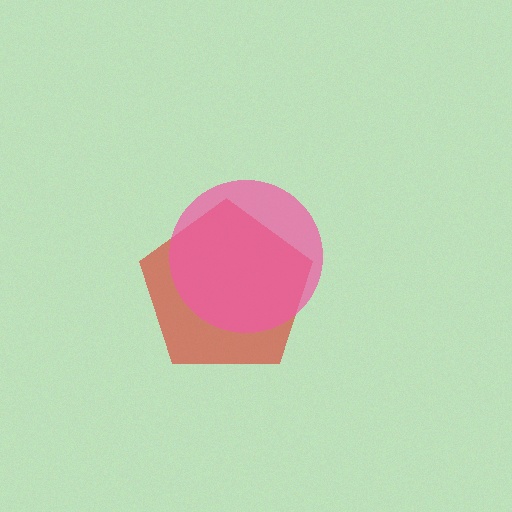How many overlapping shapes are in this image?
There are 2 overlapping shapes in the image.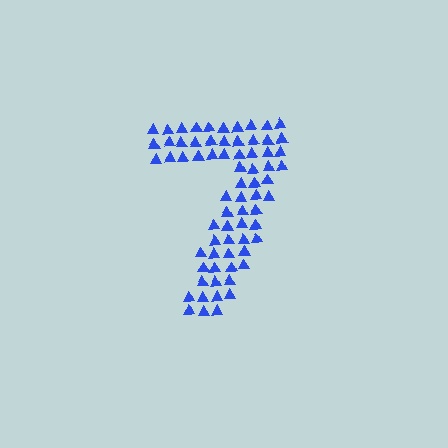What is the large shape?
The large shape is the digit 7.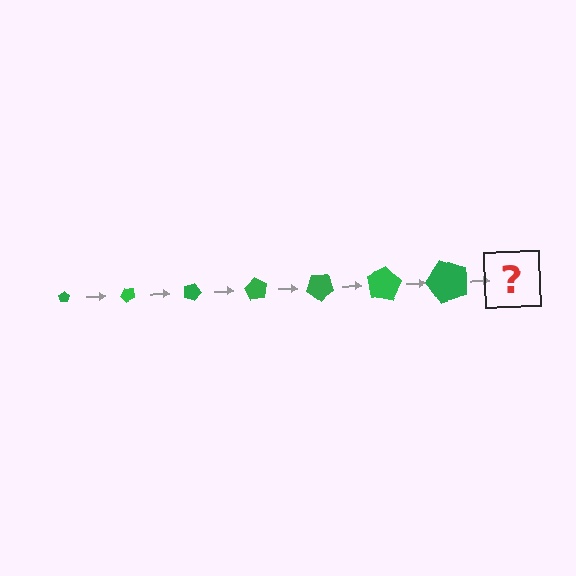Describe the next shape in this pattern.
It should be a pentagon, larger than the previous one and rotated 315 degrees from the start.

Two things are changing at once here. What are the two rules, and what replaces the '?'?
The two rules are that the pentagon grows larger each step and it rotates 45 degrees each step. The '?' should be a pentagon, larger than the previous one and rotated 315 degrees from the start.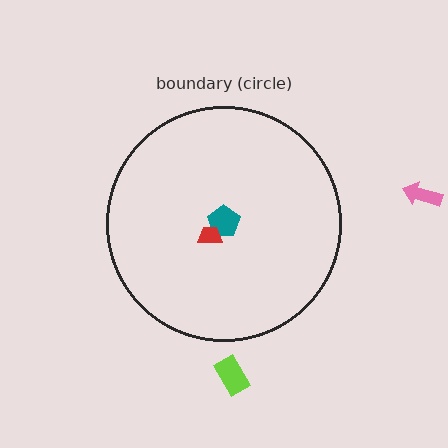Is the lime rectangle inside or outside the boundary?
Outside.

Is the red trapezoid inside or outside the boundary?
Inside.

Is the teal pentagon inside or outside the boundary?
Inside.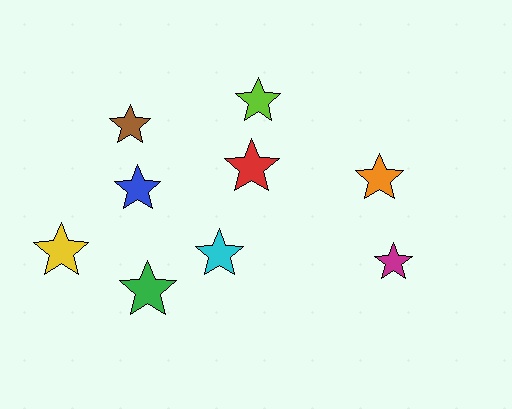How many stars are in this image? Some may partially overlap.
There are 9 stars.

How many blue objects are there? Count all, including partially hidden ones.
There is 1 blue object.